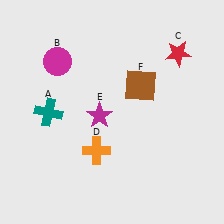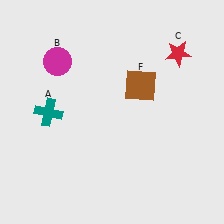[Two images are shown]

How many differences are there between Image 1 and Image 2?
There are 2 differences between the two images.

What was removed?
The orange cross (D), the magenta star (E) were removed in Image 2.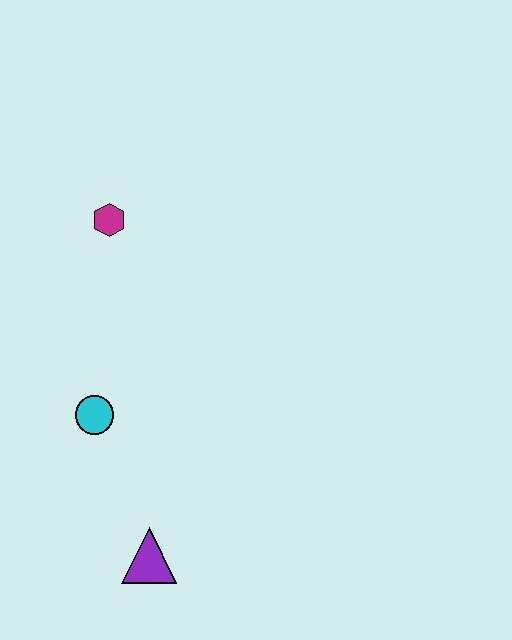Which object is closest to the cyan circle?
The purple triangle is closest to the cyan circle.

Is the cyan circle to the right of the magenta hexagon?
No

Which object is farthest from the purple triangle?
The magenta hexagon is farthest from the purple triangle.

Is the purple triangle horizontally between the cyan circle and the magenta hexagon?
No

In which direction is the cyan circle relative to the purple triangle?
The cyan circle is above the purple triangle.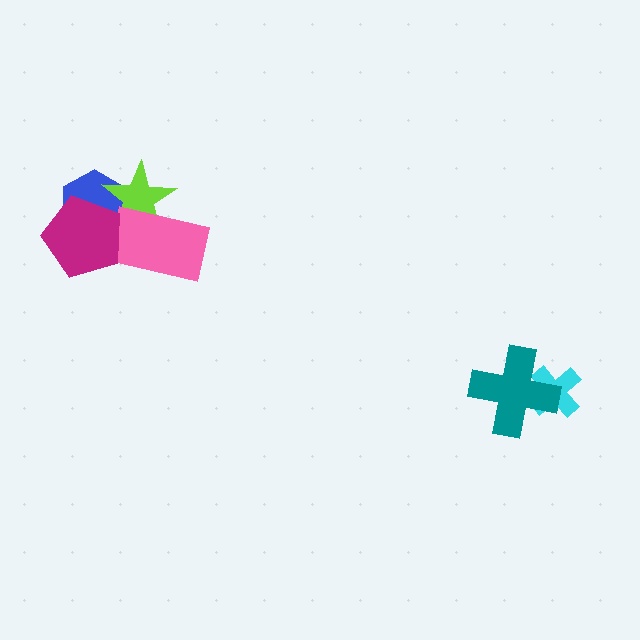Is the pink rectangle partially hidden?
Yes, it is partially covered by another shape.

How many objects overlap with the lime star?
3 objects overlap with the lime star.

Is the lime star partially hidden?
Yes, it is partially covered by another shape.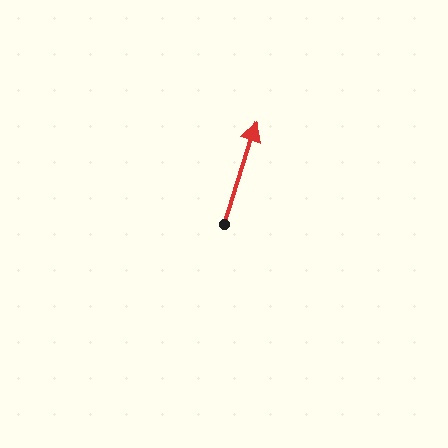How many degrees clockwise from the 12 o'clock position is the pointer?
Approximately 17 degrees.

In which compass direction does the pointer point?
North.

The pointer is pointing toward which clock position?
Roughly 1 o'clock.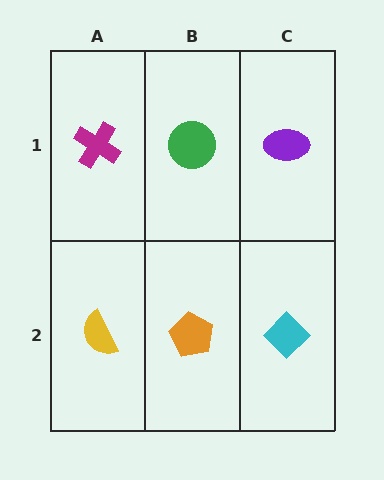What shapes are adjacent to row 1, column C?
A cyan diamond (row 2, column C), a green circle (row 1, column B).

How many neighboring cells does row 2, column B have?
3.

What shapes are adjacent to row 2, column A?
A magenta cross (row 1, column A), an orange pentagon (row 2, column B).